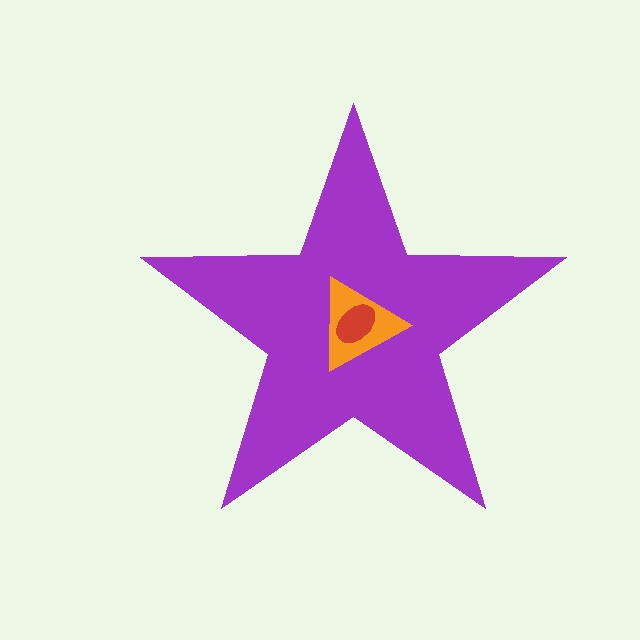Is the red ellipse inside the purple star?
Yes.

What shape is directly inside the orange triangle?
The red ellipse.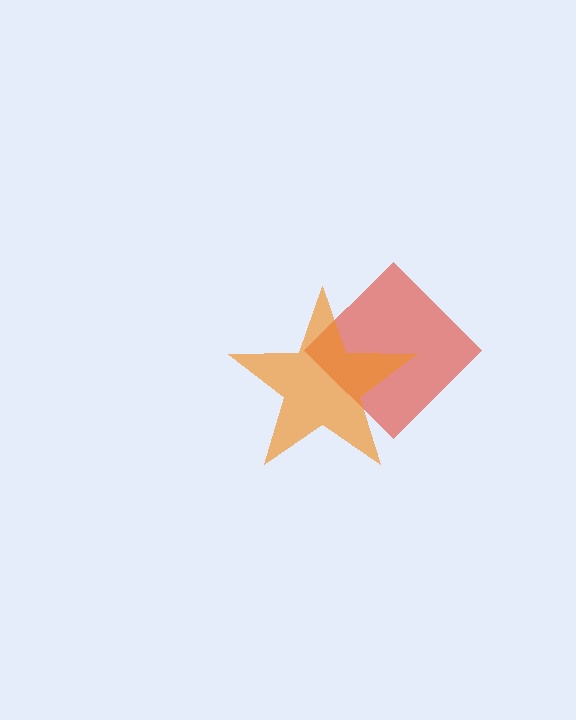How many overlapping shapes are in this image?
There are 2 overlapping shapes in the image.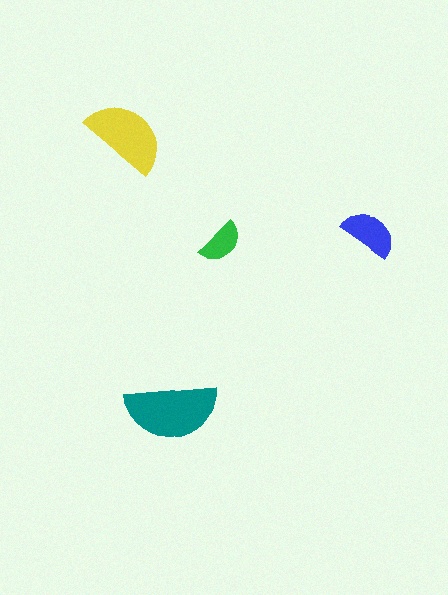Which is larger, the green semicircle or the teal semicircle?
The teal one.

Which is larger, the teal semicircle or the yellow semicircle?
The teal one.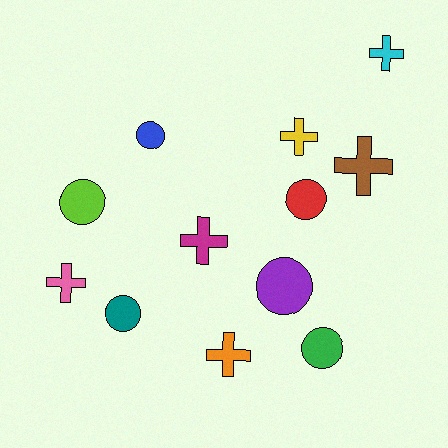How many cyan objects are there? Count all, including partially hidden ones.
There is 1 cyan object.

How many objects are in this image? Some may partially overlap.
There are 12 objects.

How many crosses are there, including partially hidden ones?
There are 6 crosses.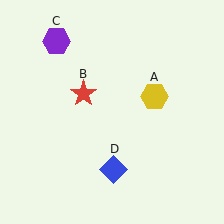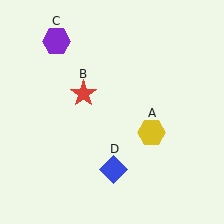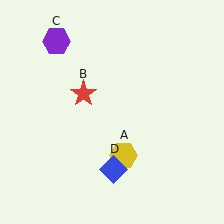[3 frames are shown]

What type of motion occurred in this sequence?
The yellow hexagon (object A) rotated clockwise around the center of the scene.